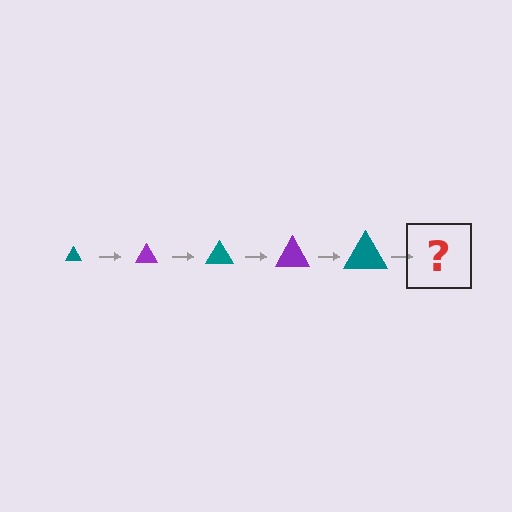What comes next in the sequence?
The next element should be a purple triangle, larger than the previous one.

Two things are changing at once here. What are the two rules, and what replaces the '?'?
The two rules are that the triangle grows larger each step and the color cycles through teal and purple. The '?' should be a purple triangle, larger than the previous one.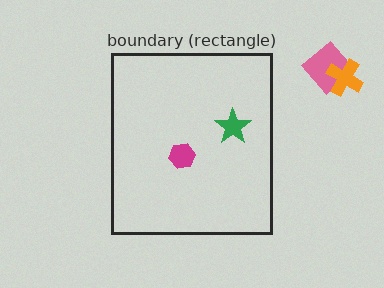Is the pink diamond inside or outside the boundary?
Outside.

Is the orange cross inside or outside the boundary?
Outside.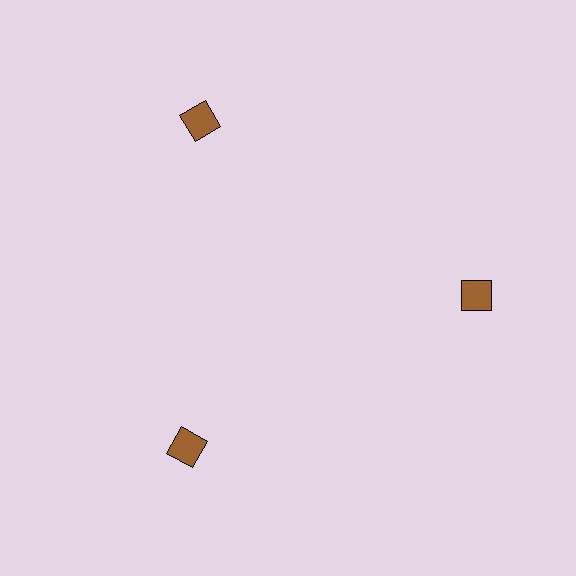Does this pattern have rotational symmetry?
Yes, this pattern has 3-fold rotational symmetry. It looks the same after rotating 120 degrees around the center.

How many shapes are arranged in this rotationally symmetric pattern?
There are 3 shapes, arranged in 3 groups of 1.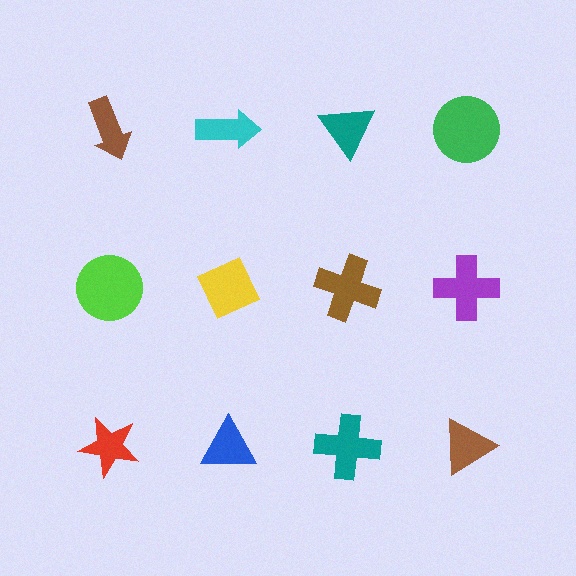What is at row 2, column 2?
A yellow diamond.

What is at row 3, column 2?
A blue triangle.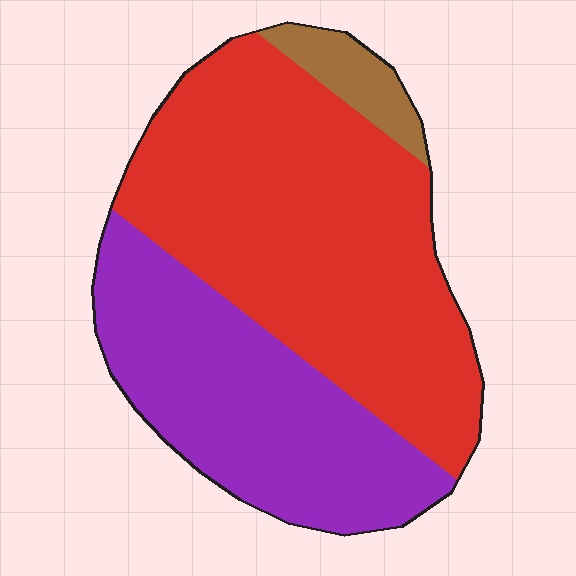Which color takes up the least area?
Brown, at roughly 5%.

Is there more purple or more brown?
Purple.